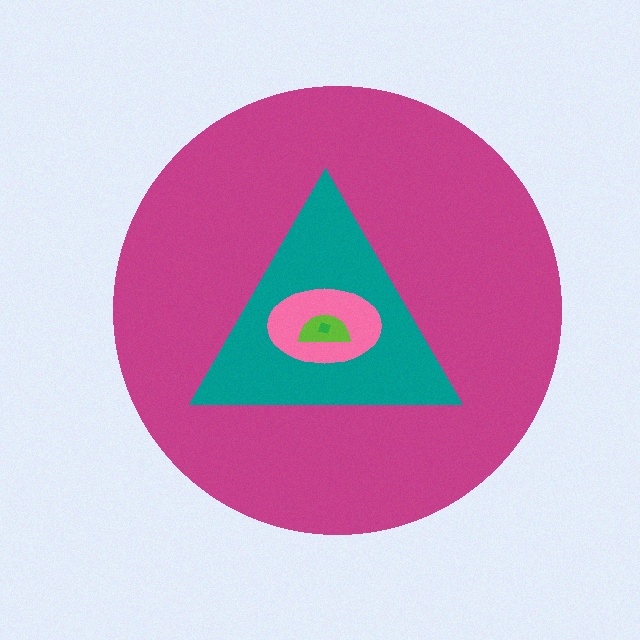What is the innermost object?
The green diamond.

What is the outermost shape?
The magenta circle.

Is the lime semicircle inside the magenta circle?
Yes.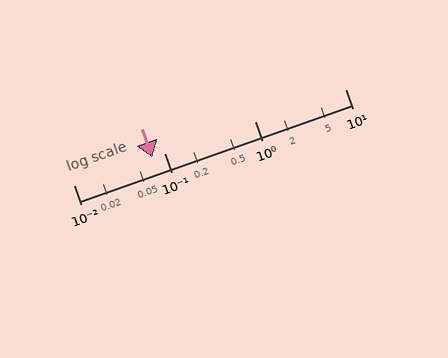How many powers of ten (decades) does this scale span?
The scale spans 3 decades, from 0.01 to 10.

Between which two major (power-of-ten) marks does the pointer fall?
The pointer is between 0.01 and 0.1.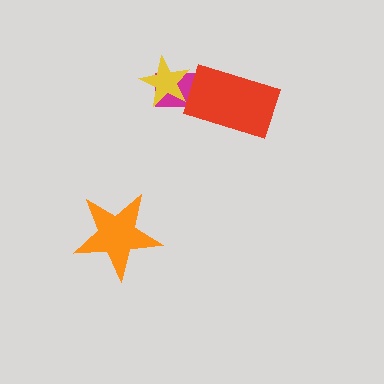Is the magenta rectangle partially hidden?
Yes, it is partially covered by another shape.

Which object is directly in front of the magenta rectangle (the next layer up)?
The yellow star is directly in front of the magenta rectangle.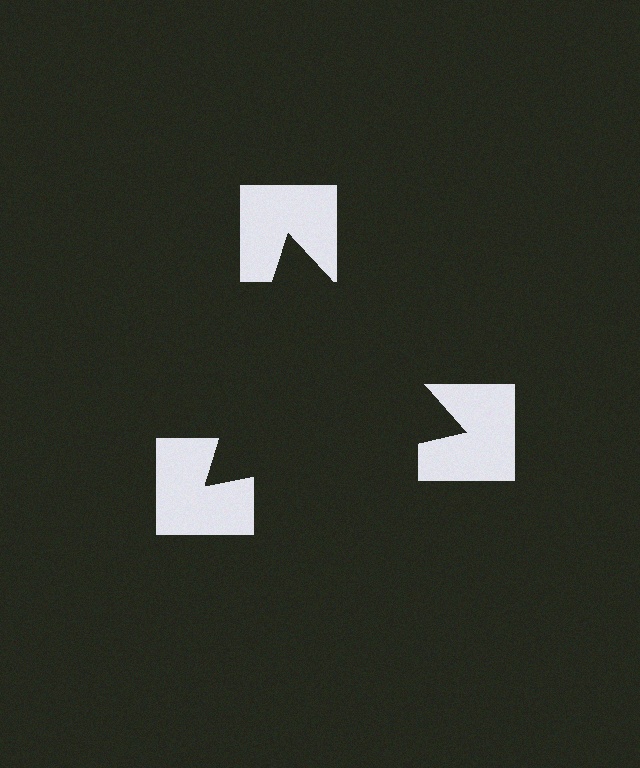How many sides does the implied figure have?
3 sides.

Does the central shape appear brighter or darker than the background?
It typically appears slightly darker than the background, even though no actual brightness change is drawn.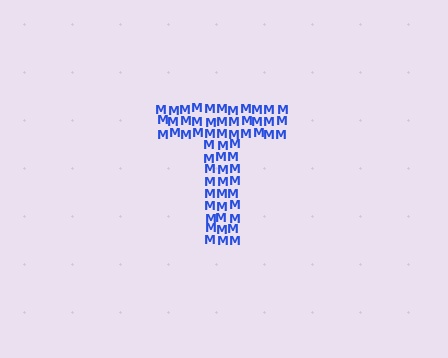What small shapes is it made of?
It is made of small letter M's.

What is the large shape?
The large shape is the letter T.